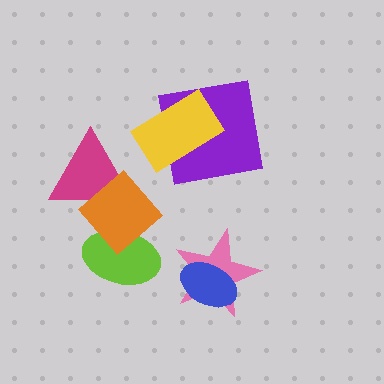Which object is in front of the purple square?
The yellow rectangle is in front of the purple square.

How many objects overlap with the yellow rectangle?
1 object overlaps with the yellow rectangle.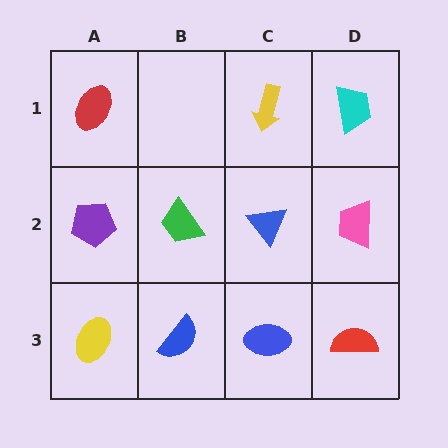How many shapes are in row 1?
3 shapes.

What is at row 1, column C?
A yellow arrow.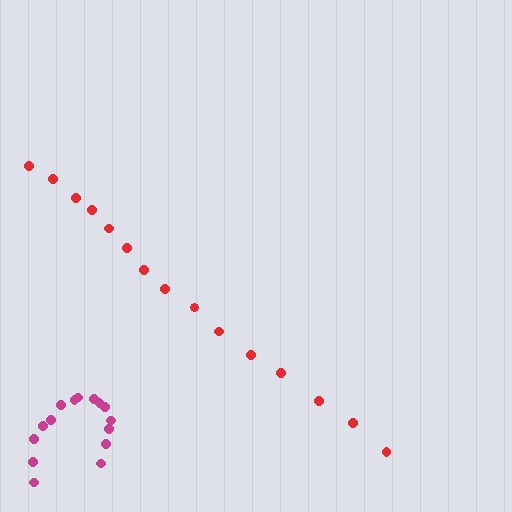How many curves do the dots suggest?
There are 2 distinct paths.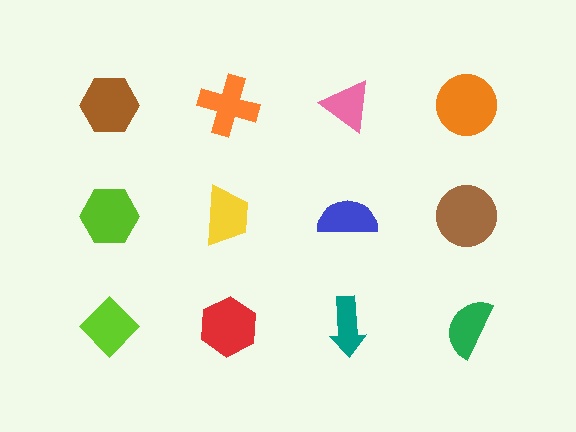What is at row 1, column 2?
An orange cross.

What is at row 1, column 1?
A brown hexagon.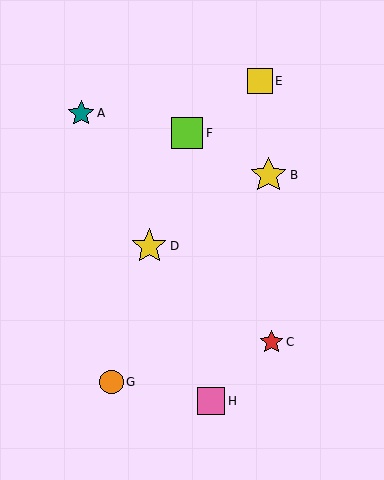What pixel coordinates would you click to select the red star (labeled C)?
Click at (271, 342) to select the red star C.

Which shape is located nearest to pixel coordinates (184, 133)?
The lime square (labeled F) at (187, 133) is nearest to that location.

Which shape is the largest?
The yellow star (labeled B) is the largest.